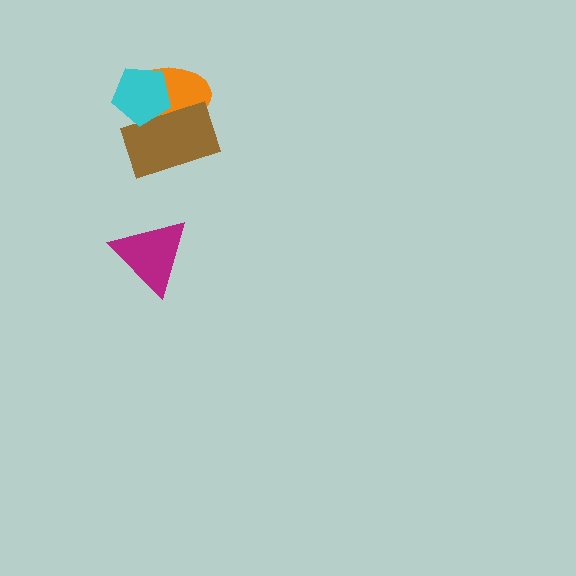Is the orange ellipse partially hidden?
Yes, it is partially covered by another shape.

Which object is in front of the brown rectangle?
The cyan pentagon is in front of the brown rectangle.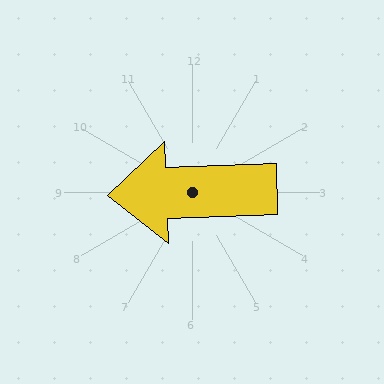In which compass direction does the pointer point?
West.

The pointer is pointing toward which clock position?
Roughly 9 o'clock.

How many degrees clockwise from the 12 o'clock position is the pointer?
Approximately 268 degrees.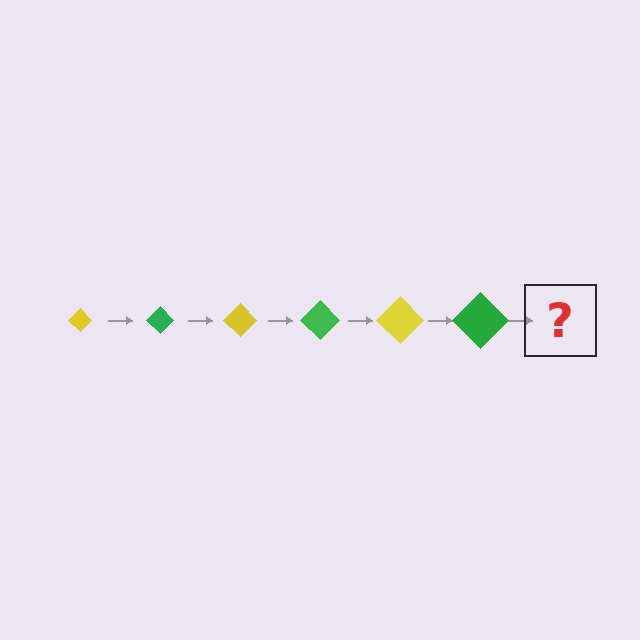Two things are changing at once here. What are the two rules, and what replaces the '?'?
The two rules are that the diamond grows larger each step and the color cycles through yellow and green. The '?' should be a yellow diamond, larger than the previous one.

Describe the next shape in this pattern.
It should be a yellow diamond, larger than the previous one.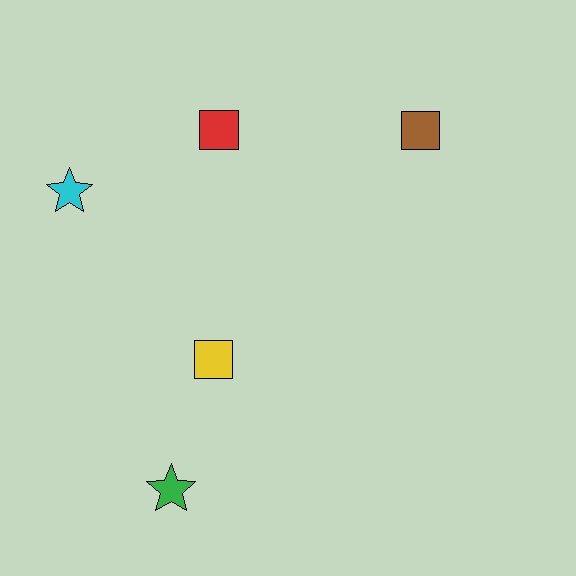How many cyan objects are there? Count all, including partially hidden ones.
There is 1 cyan object.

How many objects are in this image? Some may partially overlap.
There are 5 objects.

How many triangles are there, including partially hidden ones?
There are no triangles.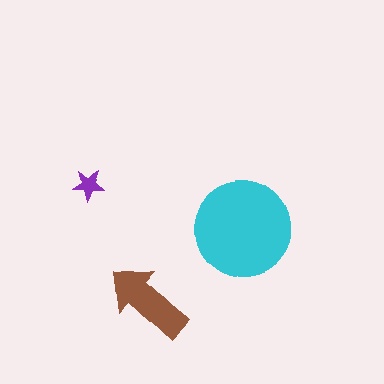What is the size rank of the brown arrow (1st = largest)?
2nd.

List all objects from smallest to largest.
The purple star, the brown arrow, the cyan circle.